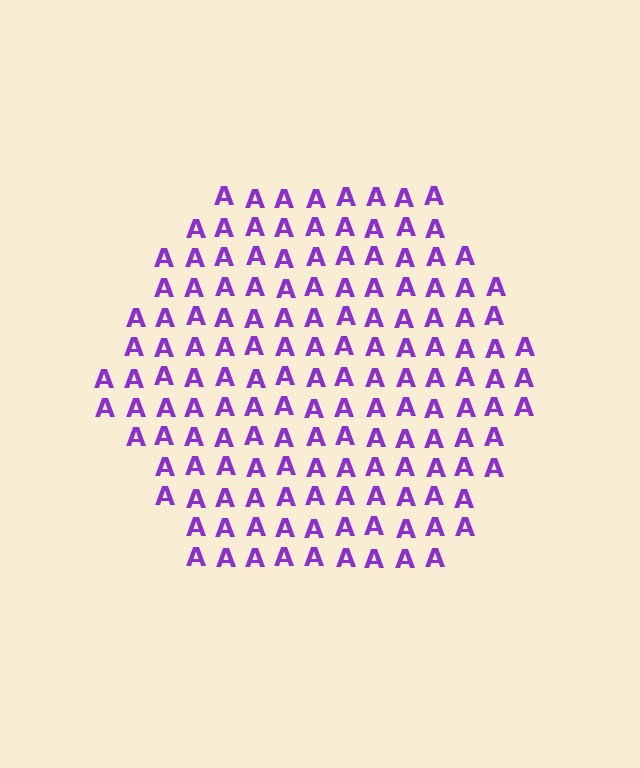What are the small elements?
The small elements are letter A's.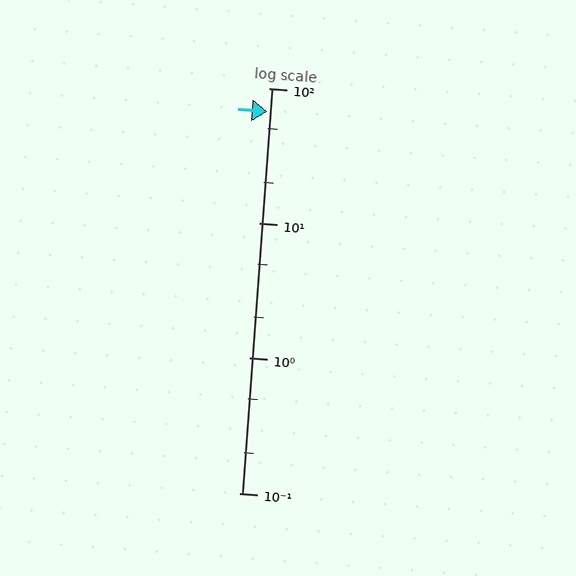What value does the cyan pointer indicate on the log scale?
The pointer indicates approximately 67.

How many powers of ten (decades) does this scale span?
The scale spans 3 decades, from 0.1 to 100.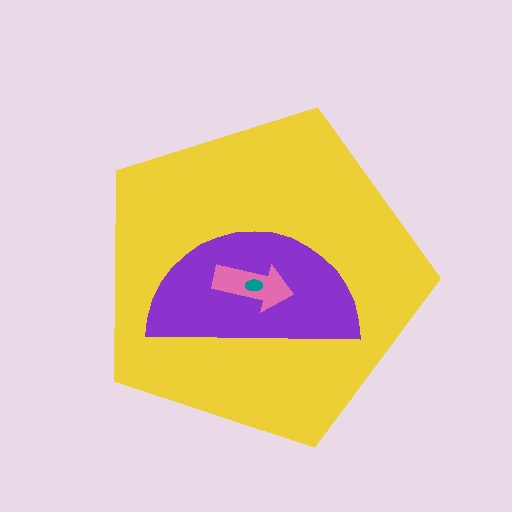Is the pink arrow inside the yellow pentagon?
Yes.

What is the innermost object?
The teal ellipse.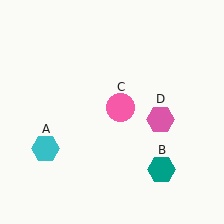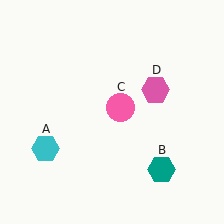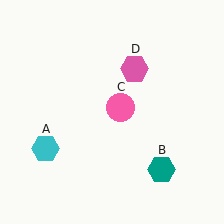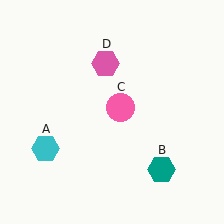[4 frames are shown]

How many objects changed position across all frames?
1 object changed position: pink hexagon (object D).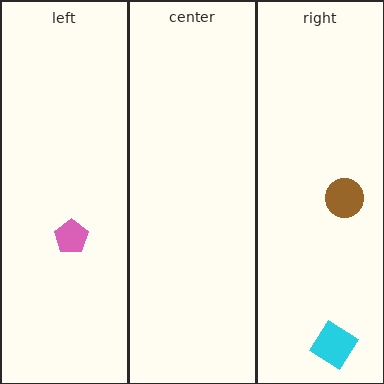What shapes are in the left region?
The pink pentagon.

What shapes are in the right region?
The brown circle, the cyan diamond.